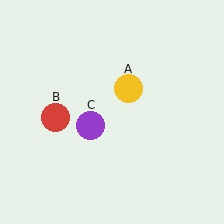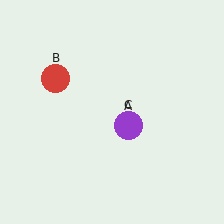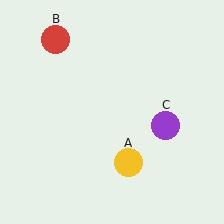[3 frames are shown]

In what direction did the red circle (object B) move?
The red circle (object B) moved up.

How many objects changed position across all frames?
3 objects changed position: yellow circle (object A), red circle (object B), purple circle (object C).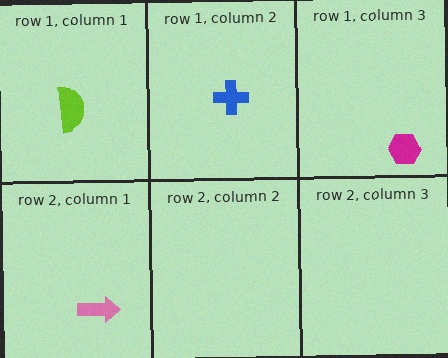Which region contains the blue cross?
The row 1, column 2 region.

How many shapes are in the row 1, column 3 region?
1.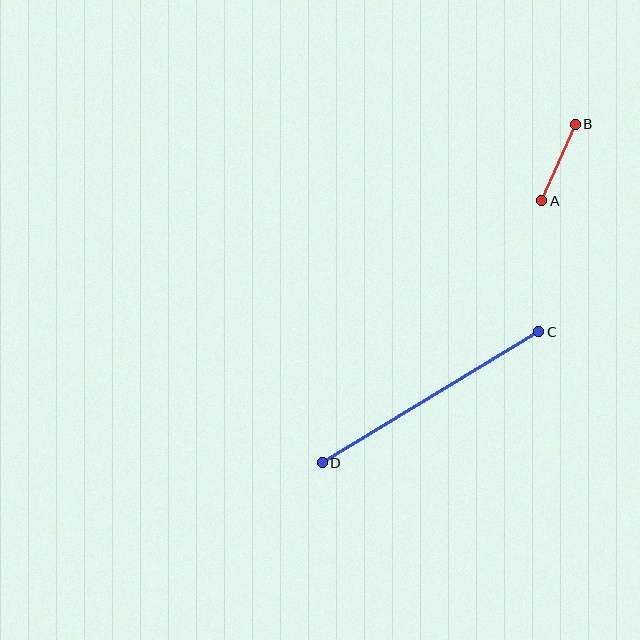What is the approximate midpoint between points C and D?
The midpoint is at approximately (430, 397) pixels.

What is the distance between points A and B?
The distance is approximately 83 pixels.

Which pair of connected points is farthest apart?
Points C and D are farthest apart.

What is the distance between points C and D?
The distance is approximately 253 pixels.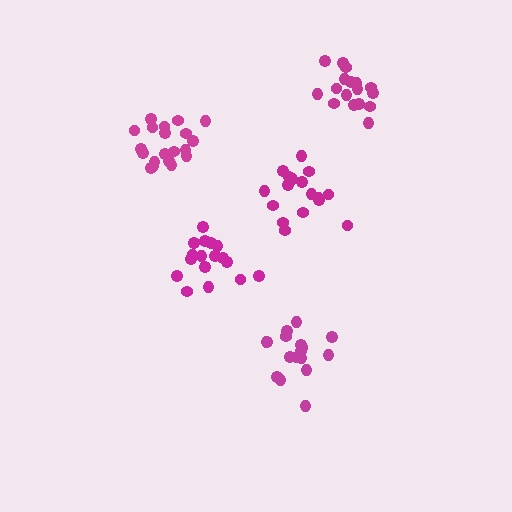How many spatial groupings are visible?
There are 5 spatial groupings.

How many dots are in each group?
Group 1: 17 dots, Group 2: 20 dots, Group 3: 17 dots, Group 4: 17 dots, Group 5: 17 dots (88 total).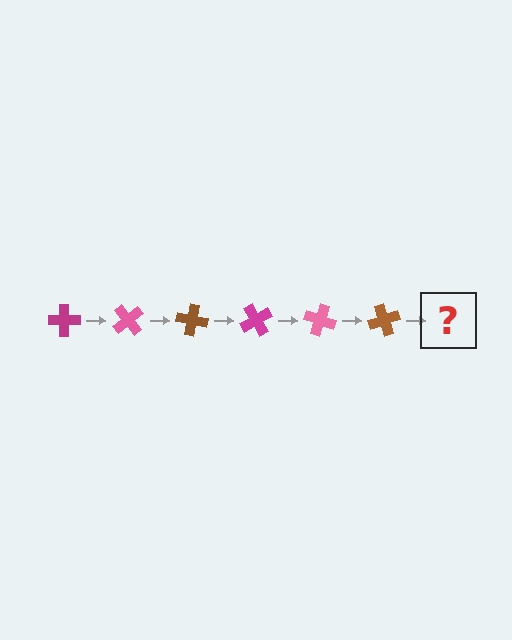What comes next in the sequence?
The next element should be a magenta cross, rotated 300 degrees from the start.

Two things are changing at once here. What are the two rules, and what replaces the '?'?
The two rules are that it rotates 50 degrees each step and the color cycles through magenta, pink, and brown. The '?' should be a magenta cross, rotated 300 degrees from the start.